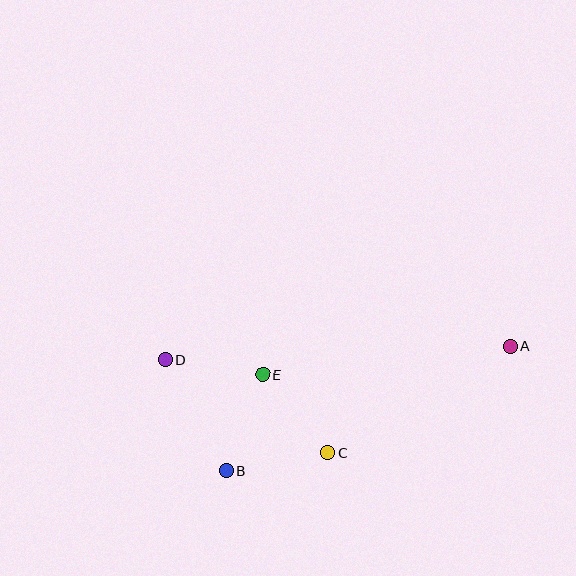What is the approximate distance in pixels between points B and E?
The distance between B and E is approximately 103 pixels.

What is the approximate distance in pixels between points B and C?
The distance between B and C is approximately 104 pixels.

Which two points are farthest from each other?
Points A and D are farthest from each other.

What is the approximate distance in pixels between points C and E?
The distance between C and E is approximately 101 pixels.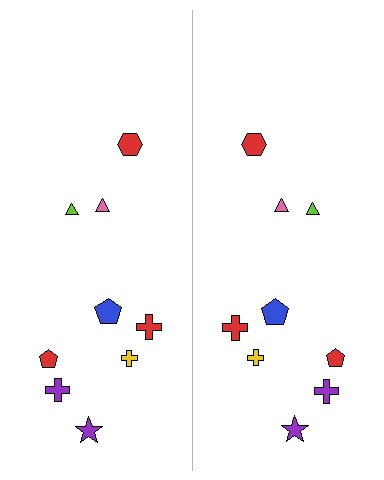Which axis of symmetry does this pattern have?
The pattern has a vertical axis of symmetry running through the center of the image.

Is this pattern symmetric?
Yes, this pattern has bilateral (reflection) symmetry.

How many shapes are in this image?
There are 18 shapes in this image.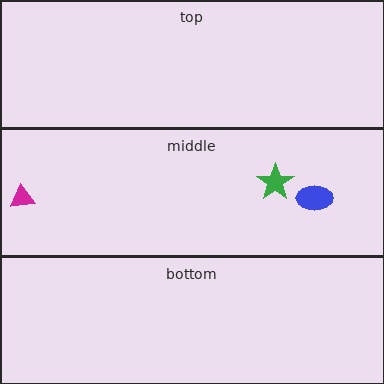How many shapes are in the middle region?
3.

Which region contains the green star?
The middle region.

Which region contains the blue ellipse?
The middle region.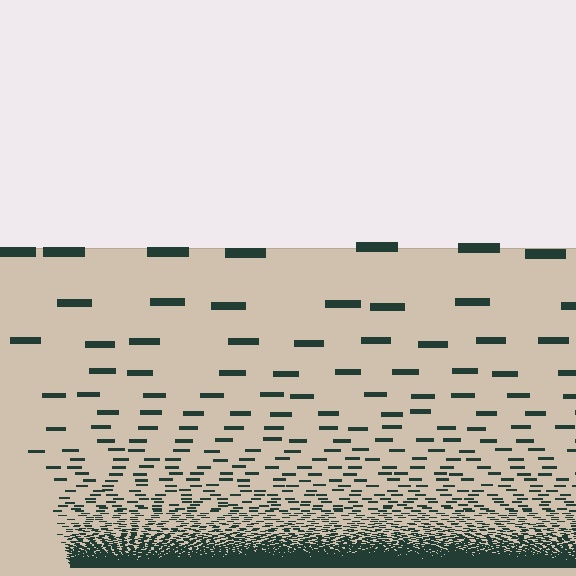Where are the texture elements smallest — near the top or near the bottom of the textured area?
Near the bottom.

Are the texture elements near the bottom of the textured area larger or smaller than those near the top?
Smaller. The gradient is inverted — elements near the bottom are smaller and denser.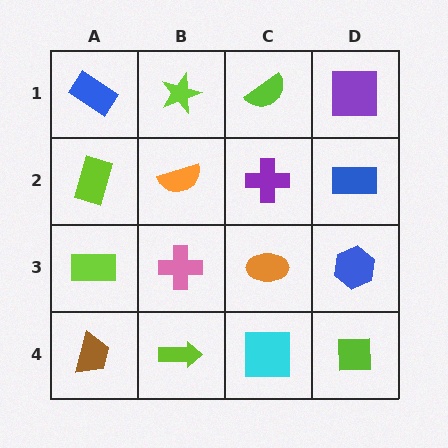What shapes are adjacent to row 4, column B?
A pink cross (row 3, column B), a brown trapezoid (row 4, column A), a cyan square (row 4, column C).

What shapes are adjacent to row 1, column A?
A lime rectangle (row 2, column A), a lime star (row 1, column B).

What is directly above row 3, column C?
A purple cross.